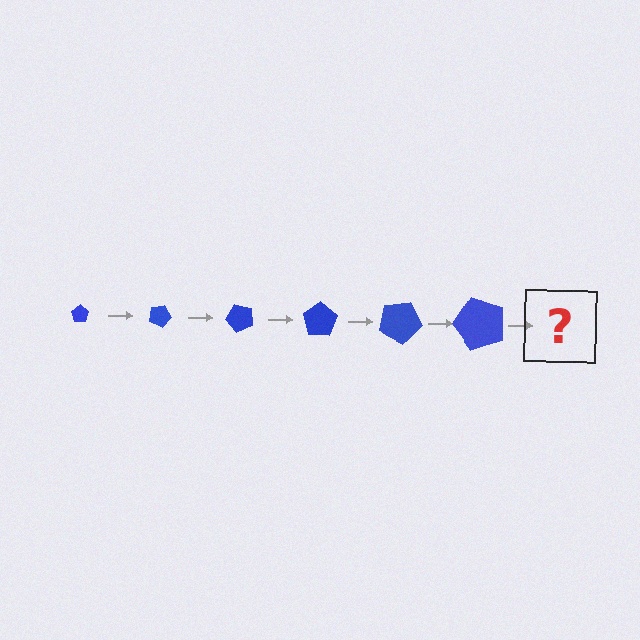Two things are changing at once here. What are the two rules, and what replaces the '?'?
The two rules are that the pentagon grows larger each step and it rotates 25 degrees each step. The '?' should be a pentagon, larger than the previous one and rotated 150 degrees from the start.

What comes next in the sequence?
The next element should be a pentagon, larger than the previous one and rotated 150 degrees from the start.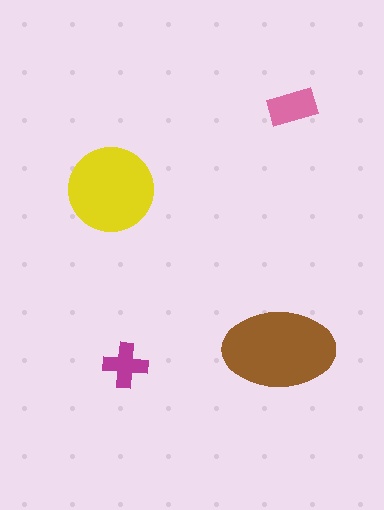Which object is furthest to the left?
The yellow circle is leftmost.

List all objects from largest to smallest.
The brown ellipse, the yellow circle, the pink rectangle, the magenta cross.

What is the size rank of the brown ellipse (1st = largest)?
1st.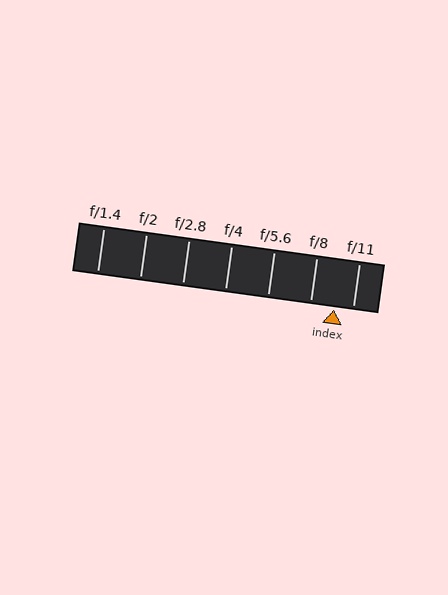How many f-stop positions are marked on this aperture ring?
There are 7 f-stop positions marked.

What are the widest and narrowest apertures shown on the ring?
The widest aperture shown is f/1.4 and the narrowest is f/11.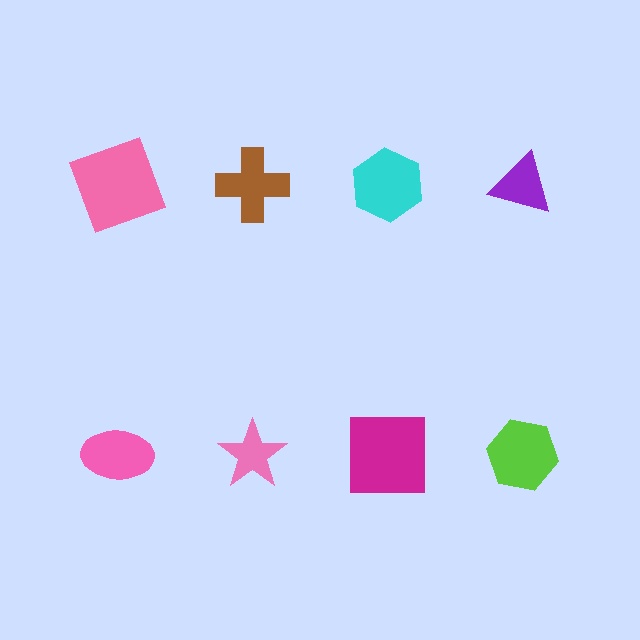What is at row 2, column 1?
A pink ellipse.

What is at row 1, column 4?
A purple triangle.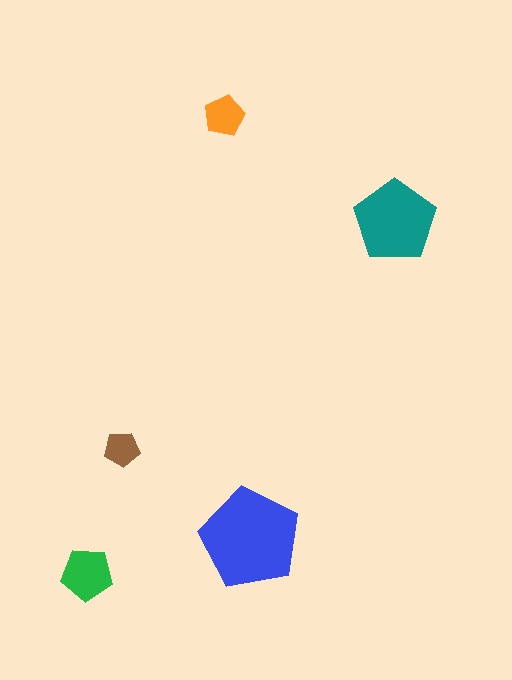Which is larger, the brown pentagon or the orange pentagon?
The orange one.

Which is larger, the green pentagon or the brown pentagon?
The green one.